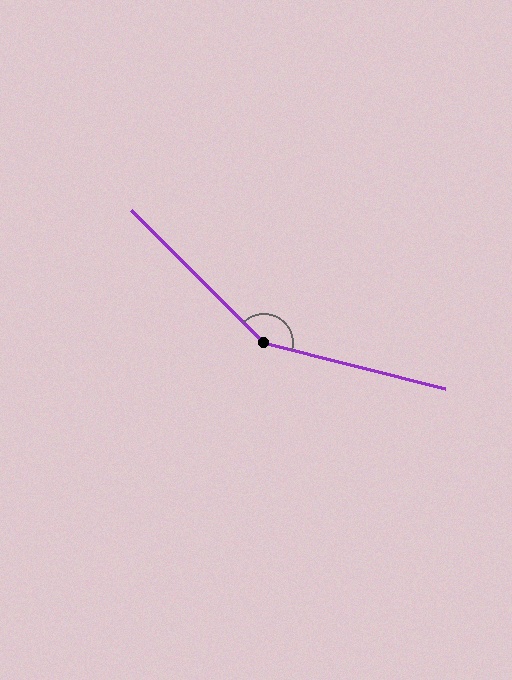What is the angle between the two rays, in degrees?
Approximately 149 degrees.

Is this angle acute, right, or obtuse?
It is obtuse.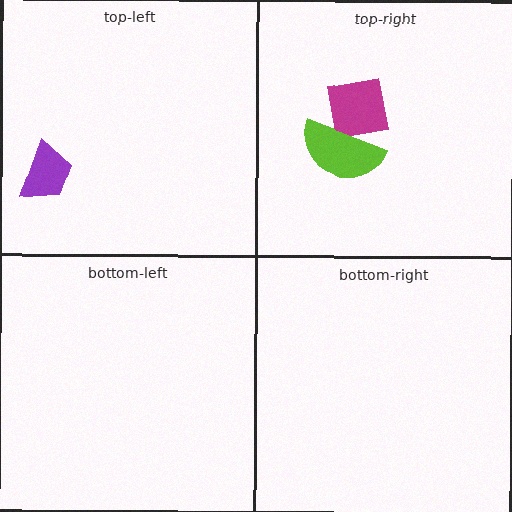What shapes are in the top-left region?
The purple trapezoid.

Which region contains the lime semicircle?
The top-right region.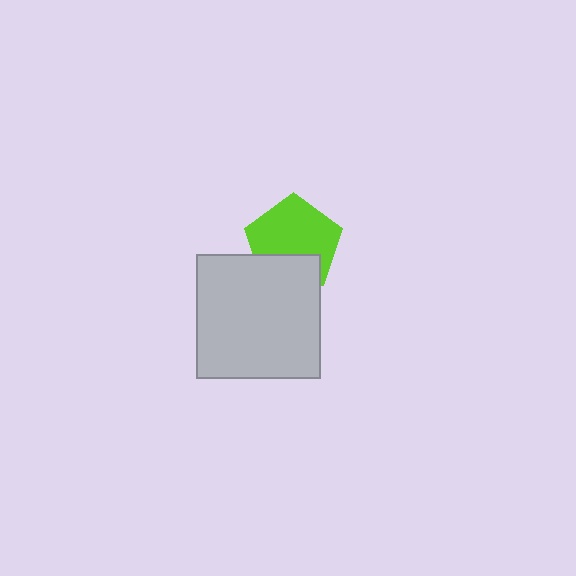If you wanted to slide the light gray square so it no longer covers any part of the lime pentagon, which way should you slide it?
Slide it down — that is the most direct way to separate the two shapes.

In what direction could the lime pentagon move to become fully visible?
The lime pentagon could move up. That would shift it out from behind the light gray square entirely.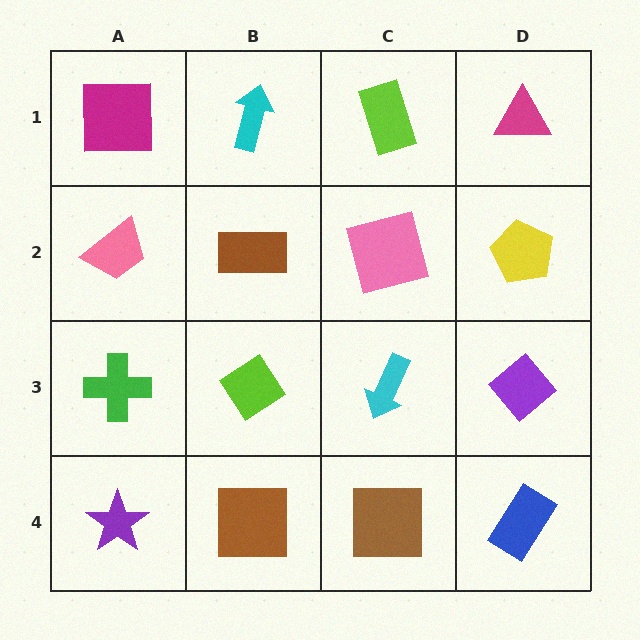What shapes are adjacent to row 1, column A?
A pink trapezoid (row 2, column A), a cyan arrow (row 1, column B).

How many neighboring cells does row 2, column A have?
3.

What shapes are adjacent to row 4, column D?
A purple diamond (row 3, column D), a brown square (row 4, column C).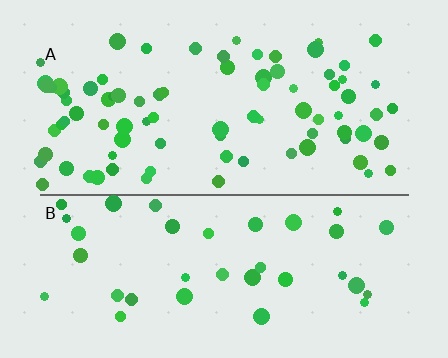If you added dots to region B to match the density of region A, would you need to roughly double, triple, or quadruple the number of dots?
Approximately double.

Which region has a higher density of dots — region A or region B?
A (the top).